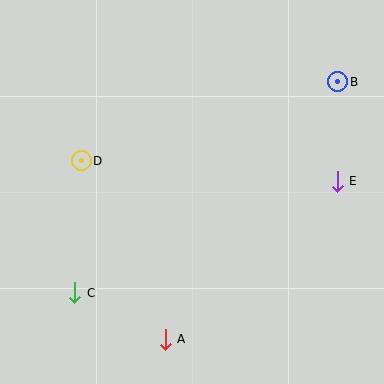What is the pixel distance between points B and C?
The distance between B and C is 337 pixels.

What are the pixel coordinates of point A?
Point A is at (165, 339).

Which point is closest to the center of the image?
Point D at (81, 161) is closest to the center.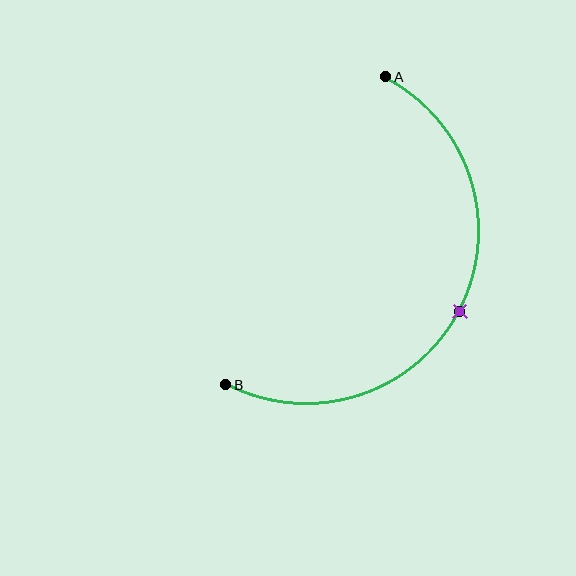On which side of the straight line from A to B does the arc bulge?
The arc bulges to the right of the straight line connecting A and B.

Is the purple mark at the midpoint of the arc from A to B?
Yes. The purple mark lies on the arc at equal arc-length from both A and B — it is the arc midpoint.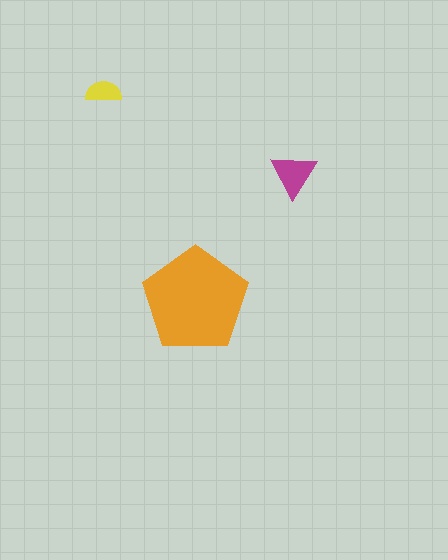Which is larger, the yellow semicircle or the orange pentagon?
The orange pentagon.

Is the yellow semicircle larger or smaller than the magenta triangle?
Smaller.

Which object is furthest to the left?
The yellow semicircle is leftmost.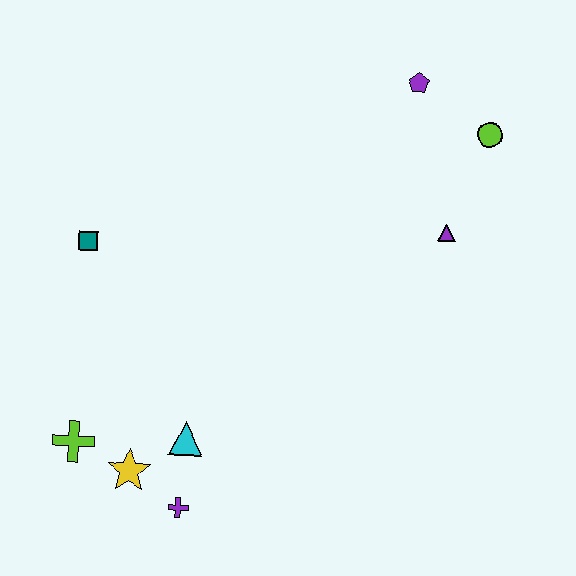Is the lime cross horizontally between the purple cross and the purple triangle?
No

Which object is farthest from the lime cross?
The lime circle is farthest from the lime cross.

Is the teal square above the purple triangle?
No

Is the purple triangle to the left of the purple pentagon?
No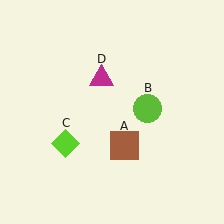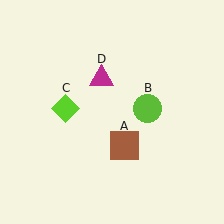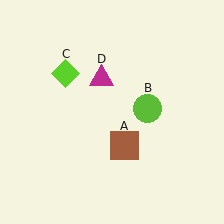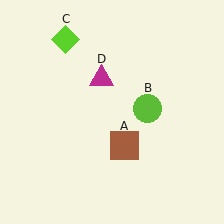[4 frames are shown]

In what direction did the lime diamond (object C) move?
The lime diamond (object C) moved up.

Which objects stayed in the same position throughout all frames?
Brown square (object A) and lime circle (object B) and magenta triangle (object D) remained stationary.